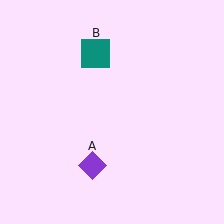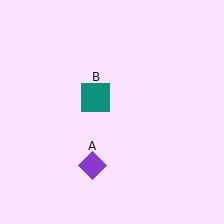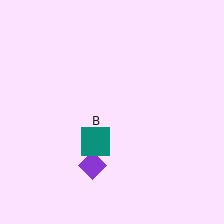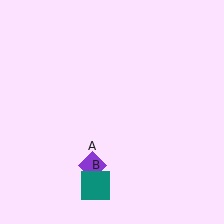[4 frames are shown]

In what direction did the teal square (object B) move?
The teal square (object B) moved down.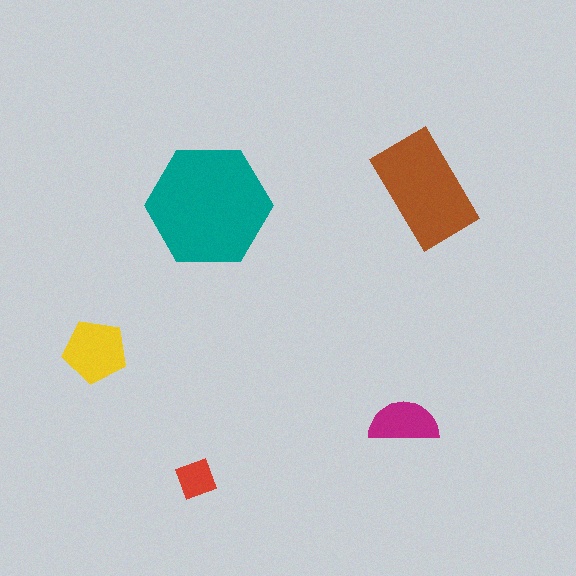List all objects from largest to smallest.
The teal hexagon, the brown rectangle, the yellow pentagon, the magenta semicircle, the red square.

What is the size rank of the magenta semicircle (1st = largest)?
4th.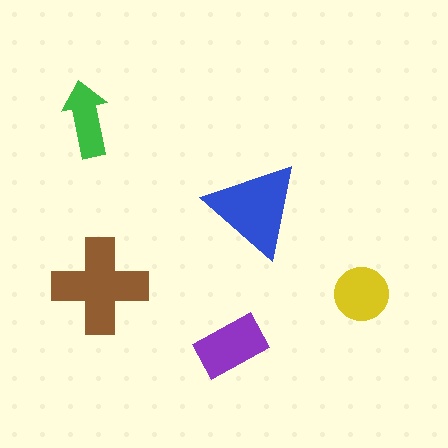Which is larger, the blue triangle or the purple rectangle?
The blue triangle.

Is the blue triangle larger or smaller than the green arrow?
Larger.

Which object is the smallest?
The green arrow.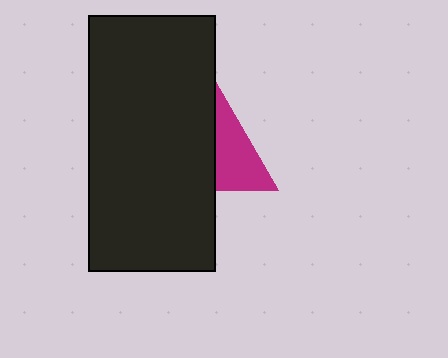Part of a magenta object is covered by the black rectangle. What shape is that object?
It is a triangle.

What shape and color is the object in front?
The object in front is a black rectangle.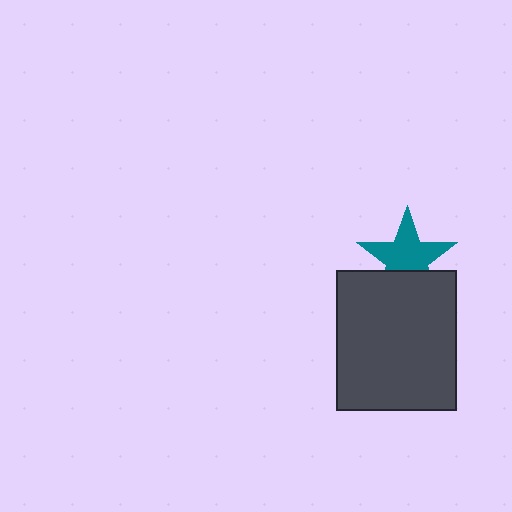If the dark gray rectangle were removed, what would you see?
You would see the complete teal star.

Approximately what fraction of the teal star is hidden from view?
Roughly 31% of the teal star is hidden behind the dark gray rectangle.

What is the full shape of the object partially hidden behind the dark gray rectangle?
The partially hidden object is a teal star.